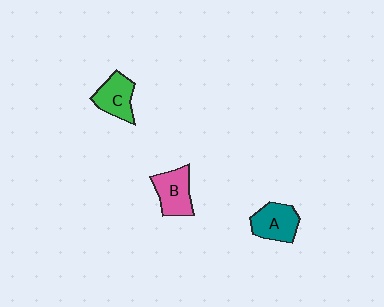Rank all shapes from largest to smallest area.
From largest to smallest: B (pink), A (teal), C (green).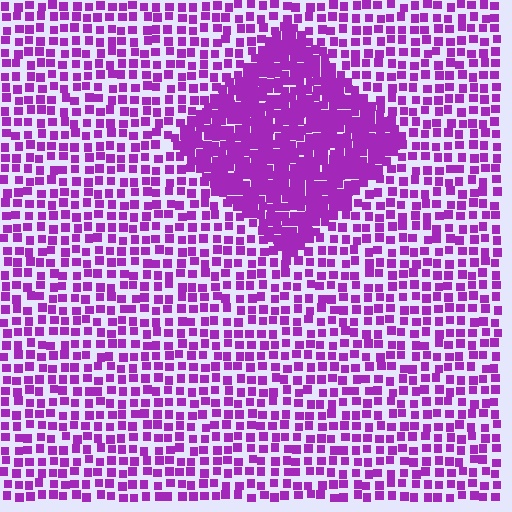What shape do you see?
I see a diamond.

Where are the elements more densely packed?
The elements are more densely packed inside the diamond boundary.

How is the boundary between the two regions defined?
The boundary is defined by a change in element density (approximately 2.2x ratio). All elements are the same color, size, and shape.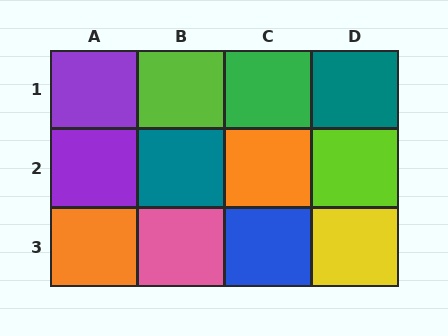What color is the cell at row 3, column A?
Orange.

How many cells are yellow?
1 cell is yellow.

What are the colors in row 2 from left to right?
Purple, teal, orange, lime.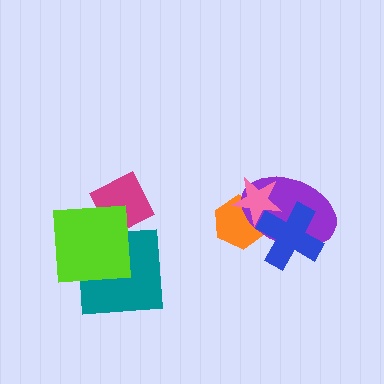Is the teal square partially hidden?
Yes, it is partially covered by another shape.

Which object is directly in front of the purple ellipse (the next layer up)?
The pink star is directly in front of the purple ellipse.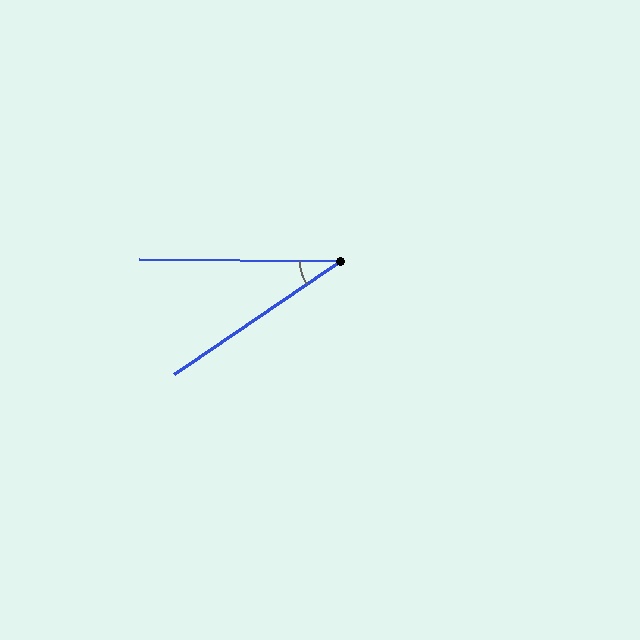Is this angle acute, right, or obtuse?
It is acute.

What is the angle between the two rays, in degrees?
Approximately 35 degrees.